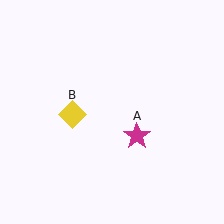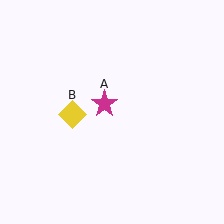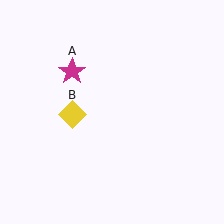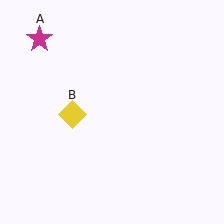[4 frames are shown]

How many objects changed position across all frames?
1 object changed position: magenta star (object A).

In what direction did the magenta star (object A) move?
The magenta star (object A) moved up and to the left.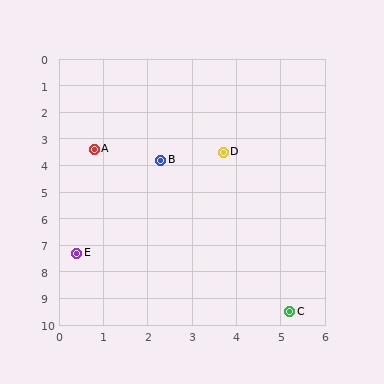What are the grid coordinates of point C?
Point C is at approximately (5.2, 9.5).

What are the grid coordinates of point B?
Point B is at approximately (2.3, 3.8).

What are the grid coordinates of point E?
Point E is at approximately (0.4, 7.3).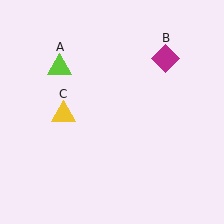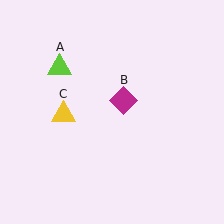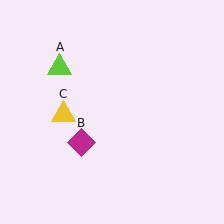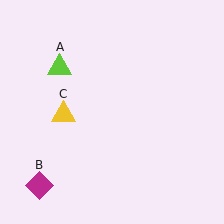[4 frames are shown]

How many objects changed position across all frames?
1 object changed position: magenta diamond (object B).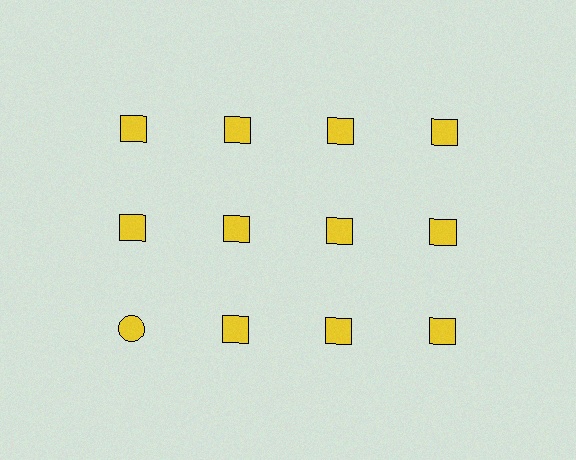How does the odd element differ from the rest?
It has a different shape: circle instead of square.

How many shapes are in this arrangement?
There are 12 shapes arranged in a grid pattern.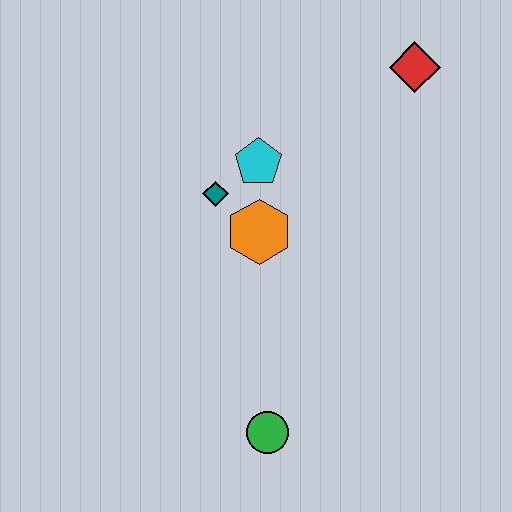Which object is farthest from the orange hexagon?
The red diamond is farthest from the orange hexagon.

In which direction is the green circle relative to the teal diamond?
The green circle is below the teal diamond.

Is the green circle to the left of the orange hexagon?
No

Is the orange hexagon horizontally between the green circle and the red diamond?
No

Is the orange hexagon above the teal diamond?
No